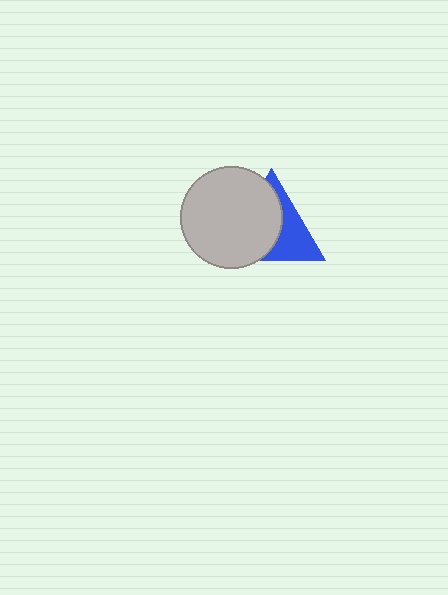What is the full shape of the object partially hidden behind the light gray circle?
The partially hidden object is a blue triangle.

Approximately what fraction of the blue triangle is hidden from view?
Roughly 57% of the blue triangle is hidden behind the light gray circle.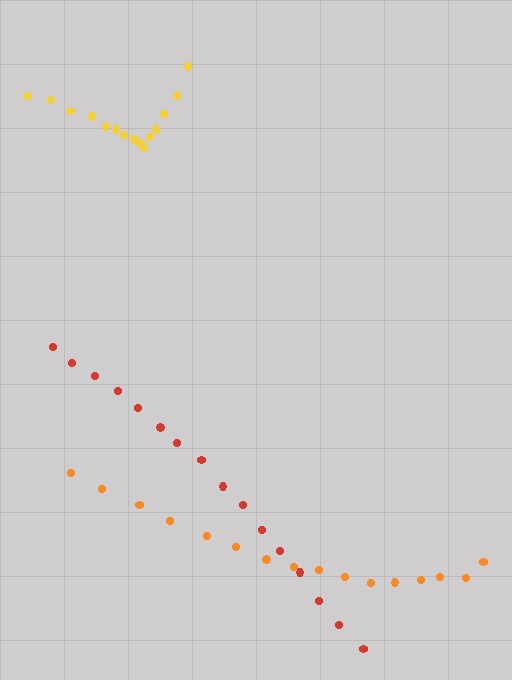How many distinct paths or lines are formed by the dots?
There are 3 distinct paths.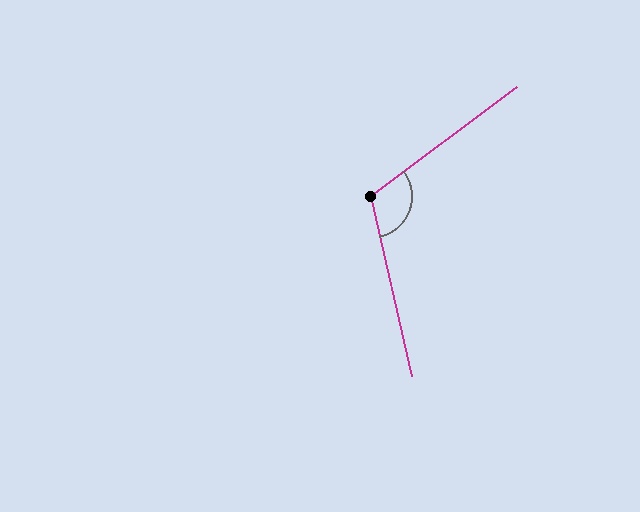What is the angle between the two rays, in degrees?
Approximately 114 degrees.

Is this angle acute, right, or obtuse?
It is obtuse.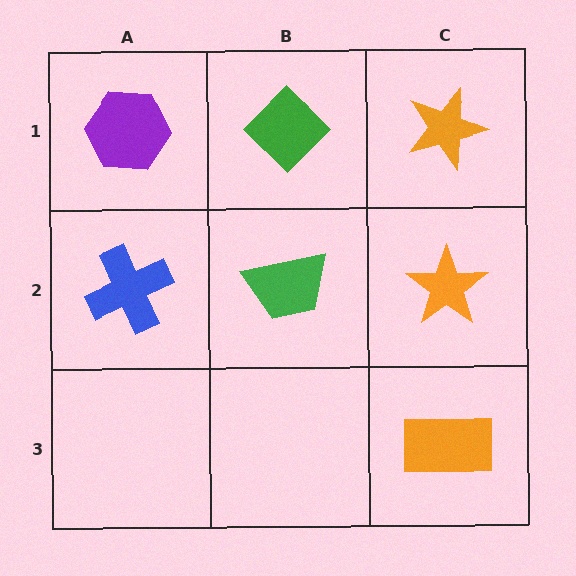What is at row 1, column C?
An orange star.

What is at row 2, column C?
An orange star.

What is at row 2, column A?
A blue cross.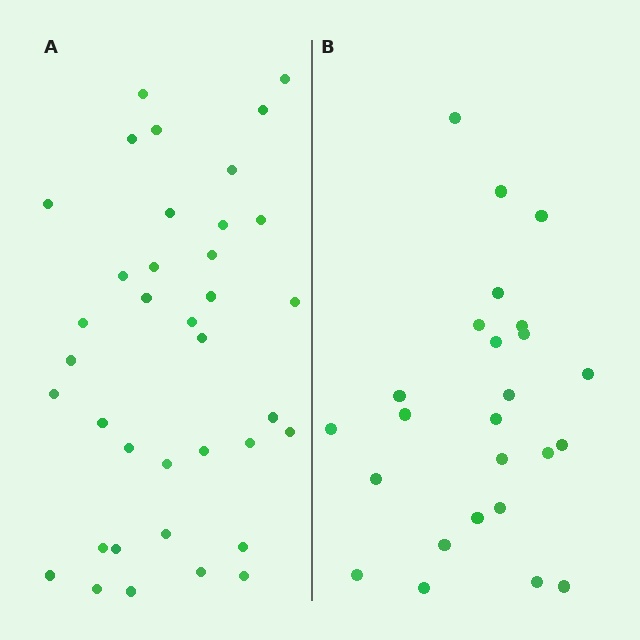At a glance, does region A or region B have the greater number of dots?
Region A (the left region) has more dots.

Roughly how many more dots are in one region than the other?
Region A has roughly 12 or so more dots than region B.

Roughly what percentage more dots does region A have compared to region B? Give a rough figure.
About 50% more.